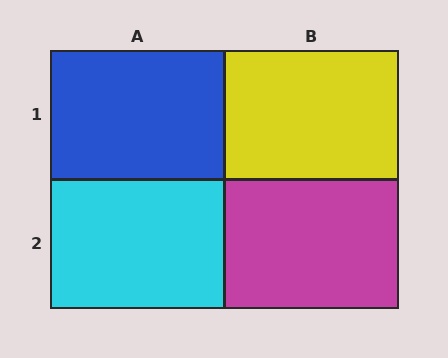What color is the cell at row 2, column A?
Cyan.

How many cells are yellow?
1 cell is yellow.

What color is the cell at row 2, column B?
Magenta.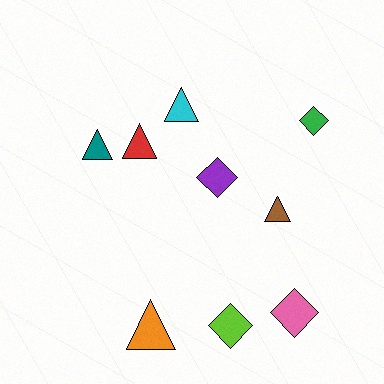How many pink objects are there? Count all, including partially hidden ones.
There is 1 pink object.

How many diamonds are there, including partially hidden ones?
There are 4 diamonds.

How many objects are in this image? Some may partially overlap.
There are 9 objects.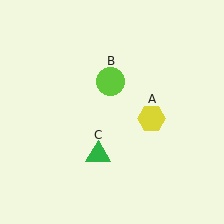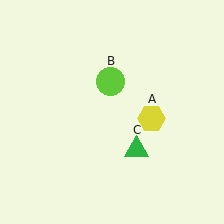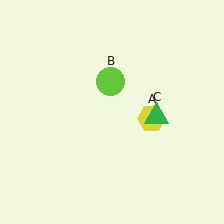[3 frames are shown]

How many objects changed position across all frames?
1 object changed position: green triangle (object C).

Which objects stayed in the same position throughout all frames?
Yellow hexagon (object A) and lime circle (object B) remained stationary.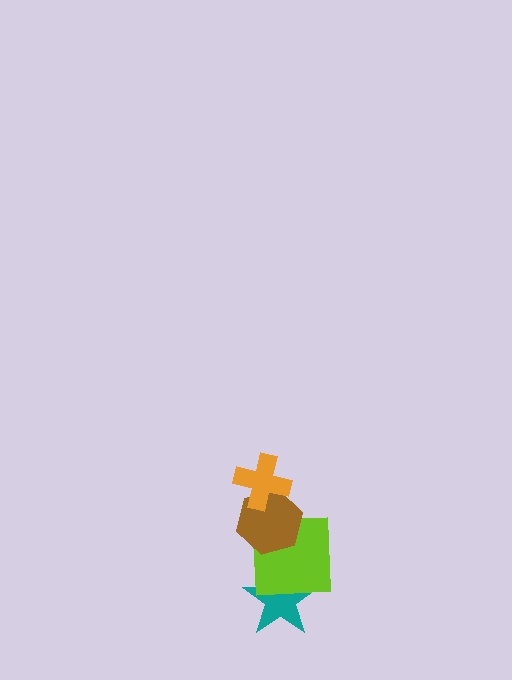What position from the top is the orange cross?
The orange cross is 1st from the top.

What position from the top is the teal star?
The teal star is 4th from the top.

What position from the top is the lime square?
The lime square is 3rd from the top.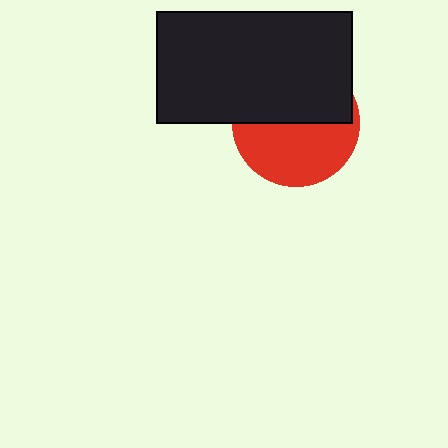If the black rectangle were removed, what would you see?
You would see the complete red circle.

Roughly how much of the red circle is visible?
About half of it is visible (roughly 51%).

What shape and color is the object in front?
The object in front is a black rectangle.